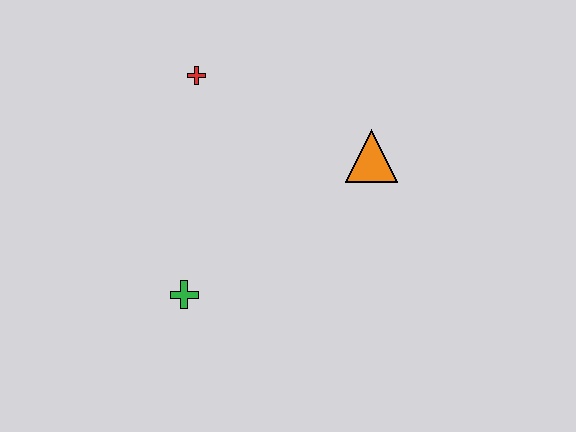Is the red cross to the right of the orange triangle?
No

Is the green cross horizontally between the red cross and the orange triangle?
No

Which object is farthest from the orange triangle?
The green cross is farthest from the orange triangle.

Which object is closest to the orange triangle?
The red cross is closest to the orange triangle.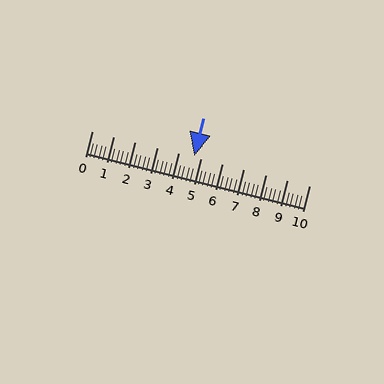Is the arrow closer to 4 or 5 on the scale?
The arrow is closer to 5.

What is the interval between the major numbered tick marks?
The major tick marks are spaced 1 units apart.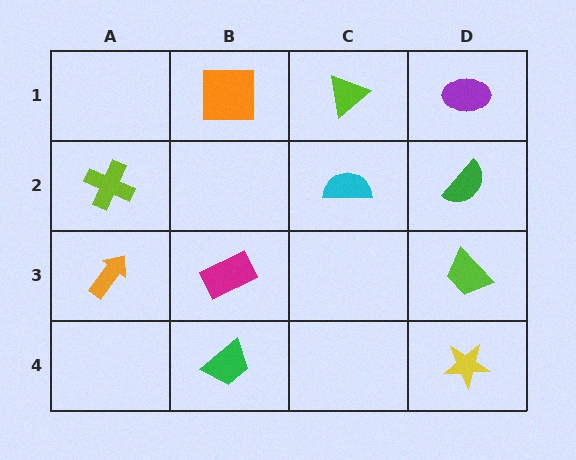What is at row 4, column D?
A yellow star.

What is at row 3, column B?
A magenta rectangle.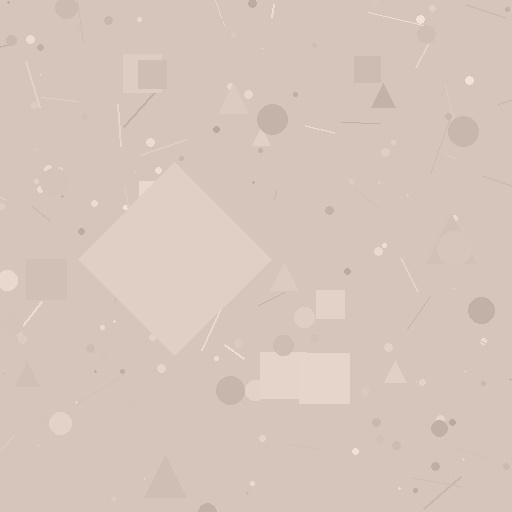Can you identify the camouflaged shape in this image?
The camouflaged shape is a diamond.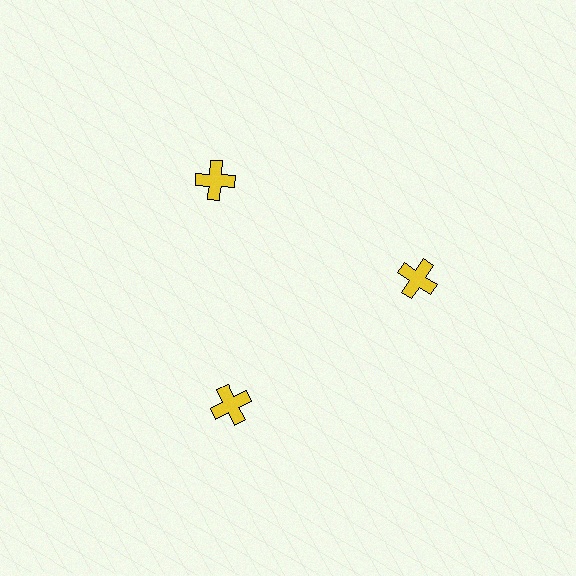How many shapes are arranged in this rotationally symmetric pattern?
There are 3 shapes, arranged in 3 groups of 1.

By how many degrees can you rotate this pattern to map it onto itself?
The pattern maps onto itself every 120 degrees of rotation.